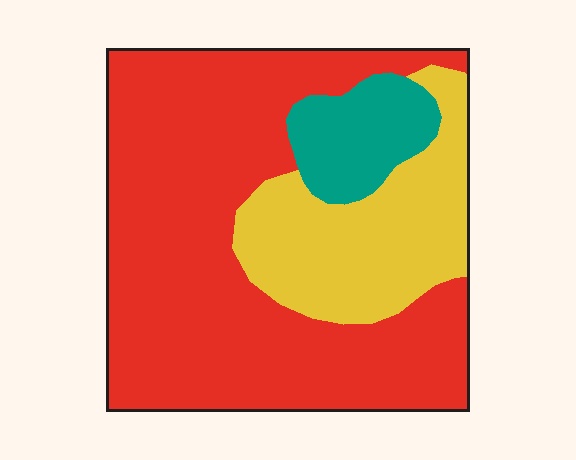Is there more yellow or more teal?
Yellow.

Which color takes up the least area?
Teal, at roughly 10%.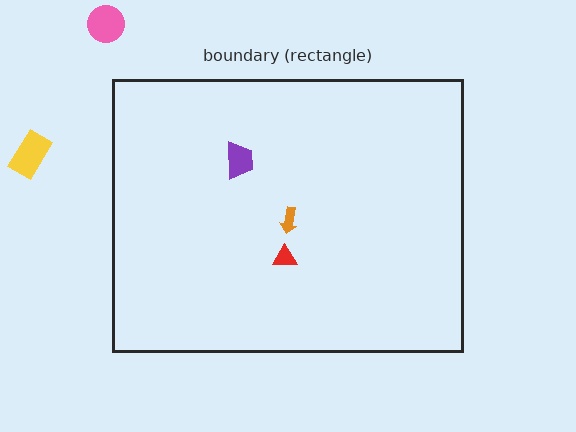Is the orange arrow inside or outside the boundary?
Inside.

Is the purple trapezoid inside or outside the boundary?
Inside.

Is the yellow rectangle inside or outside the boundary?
Outside.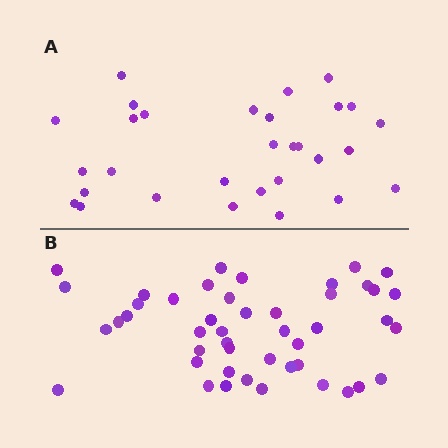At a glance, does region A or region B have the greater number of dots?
Region B (the bottom region) has more dots.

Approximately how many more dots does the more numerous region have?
Region B has approximately 15 more dots than region A.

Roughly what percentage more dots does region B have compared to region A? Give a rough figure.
About 55% more.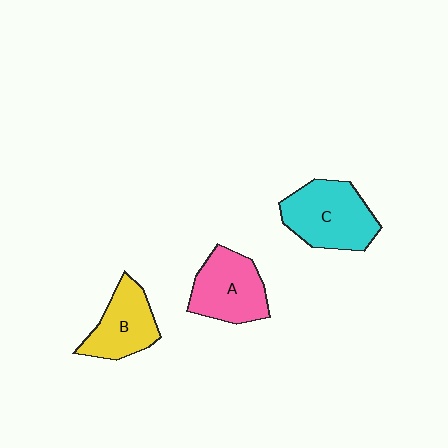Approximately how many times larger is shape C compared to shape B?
Approximately 1.3 times.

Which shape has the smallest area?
Shape B (yellow).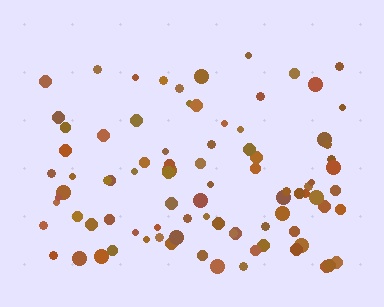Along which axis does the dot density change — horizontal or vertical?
Vertical.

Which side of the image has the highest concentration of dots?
The bottom.